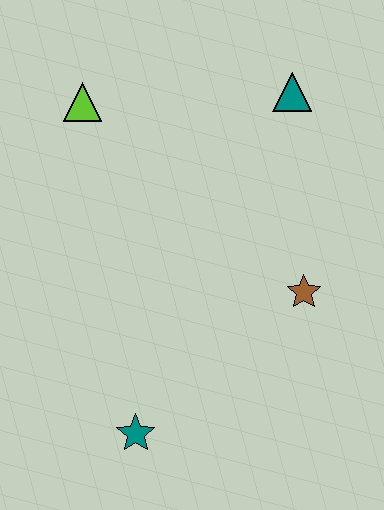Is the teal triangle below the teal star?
No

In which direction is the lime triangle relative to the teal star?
The lime triangle is above the teal star.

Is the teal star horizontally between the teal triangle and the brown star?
No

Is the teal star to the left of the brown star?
Yes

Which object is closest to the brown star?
The teal triangle is closest to the brown star.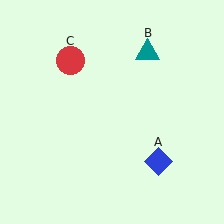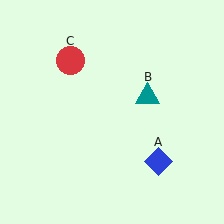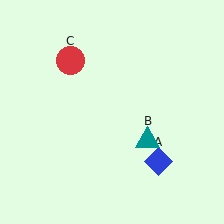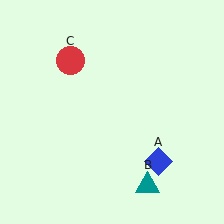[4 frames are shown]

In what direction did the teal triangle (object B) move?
The teal triangle (object B) moved down.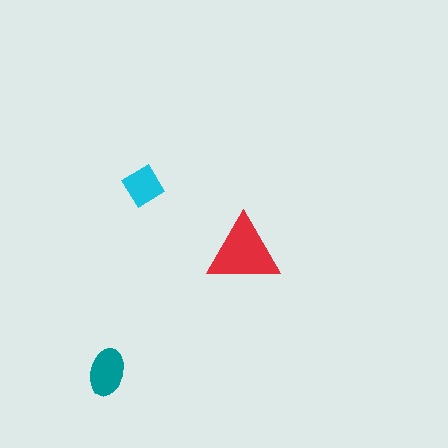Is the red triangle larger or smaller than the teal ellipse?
Larger.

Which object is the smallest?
The cyan diamond.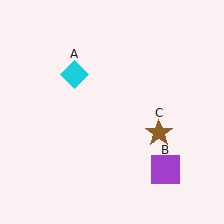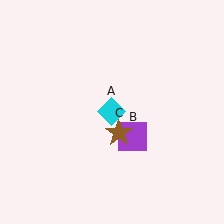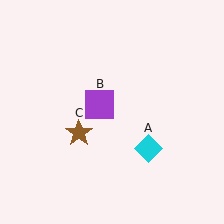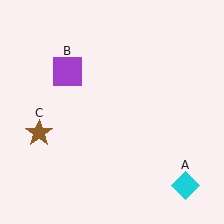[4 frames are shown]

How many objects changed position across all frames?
3 objects changed position: cyan diamond (object A), purple square (object B), brown star (object C).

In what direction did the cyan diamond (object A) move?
The cyan diamond (object A) moved down and to the right.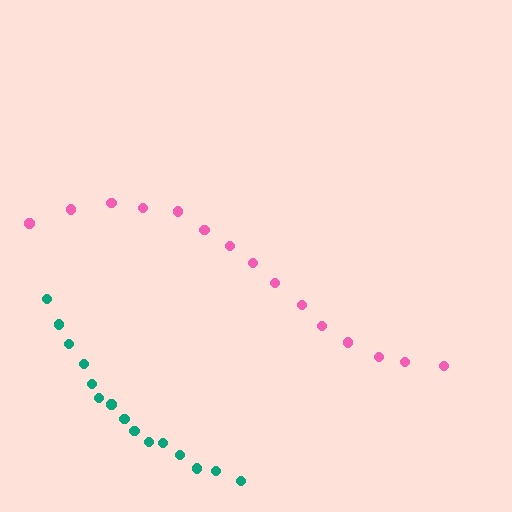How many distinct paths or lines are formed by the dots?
There are 2 distinct paths.